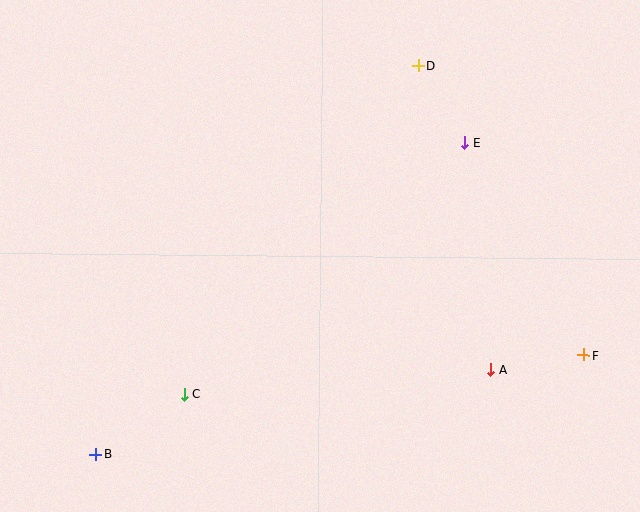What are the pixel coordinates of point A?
Point A is at (491, 370).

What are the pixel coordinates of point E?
Point E is at (465, 143).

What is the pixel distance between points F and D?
The distance between F and D is 334 pixels.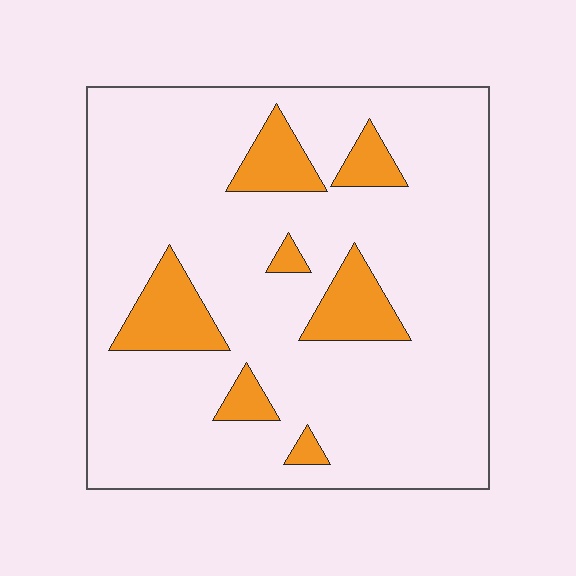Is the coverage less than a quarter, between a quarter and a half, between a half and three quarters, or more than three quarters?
Less than a quarter.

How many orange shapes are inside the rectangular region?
7.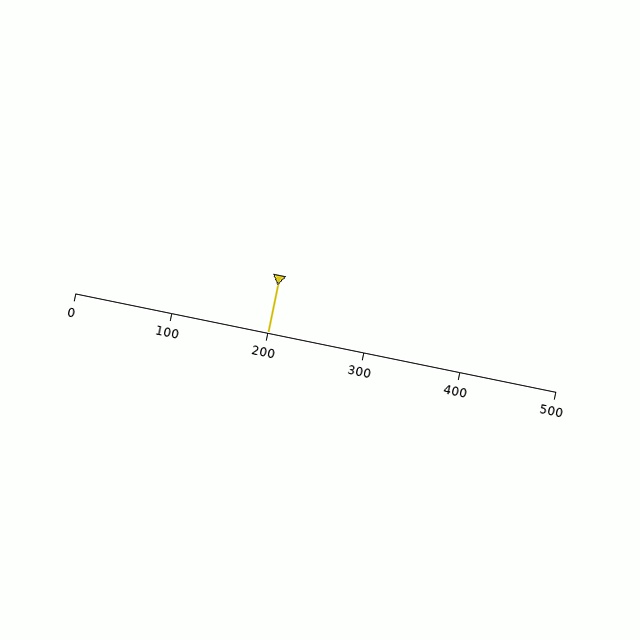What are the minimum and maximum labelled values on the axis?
The axis runs from 0 to 500.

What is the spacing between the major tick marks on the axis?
The major ticks are spaced 100 apart.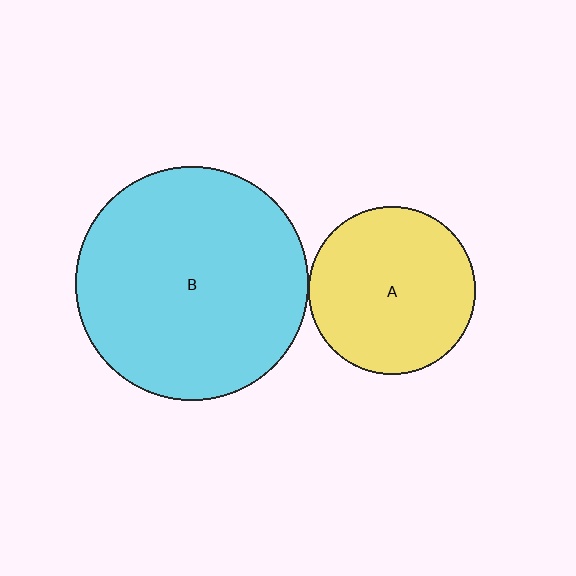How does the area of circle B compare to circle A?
Approximately 1.9 times.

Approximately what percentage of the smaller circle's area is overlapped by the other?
Approximately 5%.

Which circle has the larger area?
Circle B (cyan).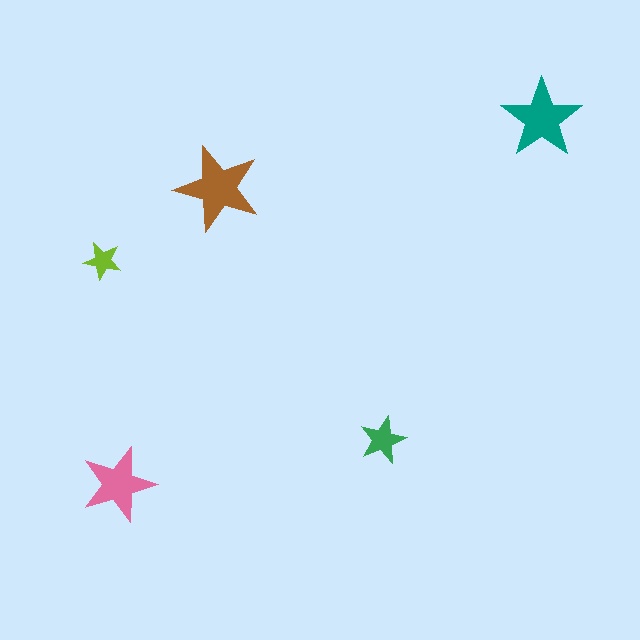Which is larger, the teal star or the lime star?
The teal one.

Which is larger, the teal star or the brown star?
The brown one.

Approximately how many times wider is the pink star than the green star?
About 1.5 times wider.